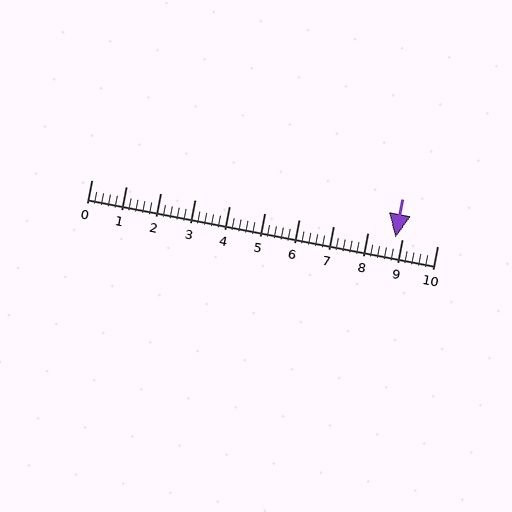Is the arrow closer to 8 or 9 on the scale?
The arrow is closer to 9.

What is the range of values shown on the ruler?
The ruler shows values from 0 to 10.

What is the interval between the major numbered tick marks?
The major tick marks are spaced 1 units apart.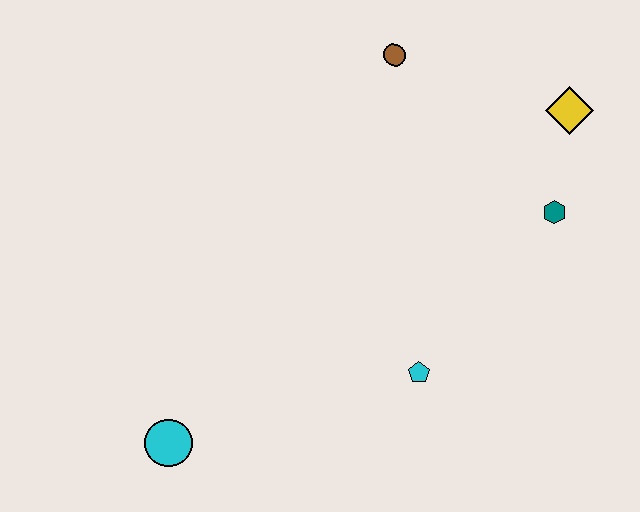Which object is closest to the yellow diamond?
The teal hexagon is closest to the yellow diamond.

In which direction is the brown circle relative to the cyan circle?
The brown circle is above the cyan circle.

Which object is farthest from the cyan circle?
The yellow diamond is farthest from the cyan circle.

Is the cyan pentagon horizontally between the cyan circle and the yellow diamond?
Yes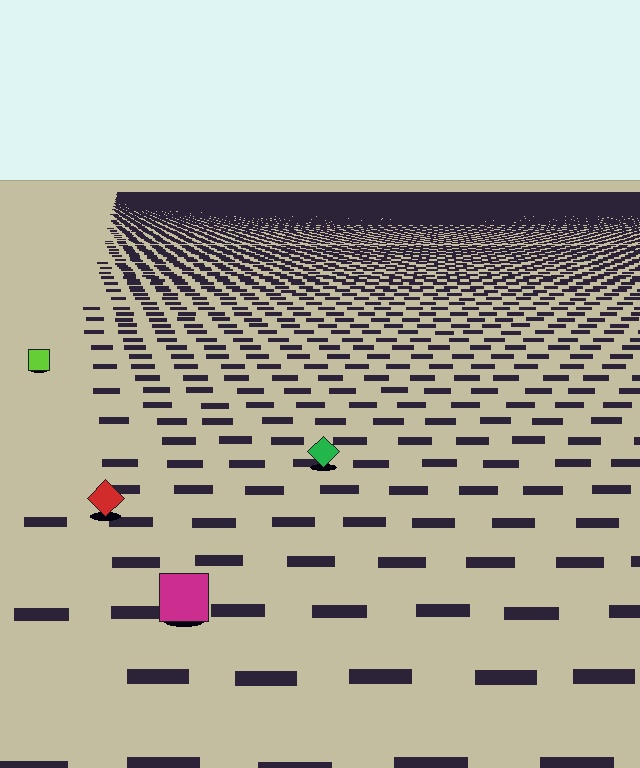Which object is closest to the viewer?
The magenta square is closest. The texture marks near it are larger and more spread out.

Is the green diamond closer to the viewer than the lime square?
Yes. The green diamond is closer — you can tell from the texture gradient: the ground texture is coarser near it.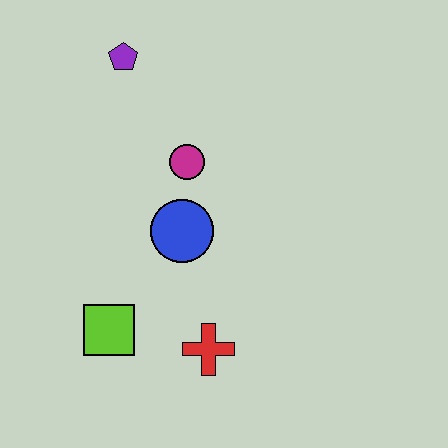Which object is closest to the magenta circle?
The blue circle is closest to the magenta circle.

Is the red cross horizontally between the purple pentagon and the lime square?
No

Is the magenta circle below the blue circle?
No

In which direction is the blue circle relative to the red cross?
The blue circle is above the red cross.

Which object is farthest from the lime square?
The purple pentagon is farthest from the lime square.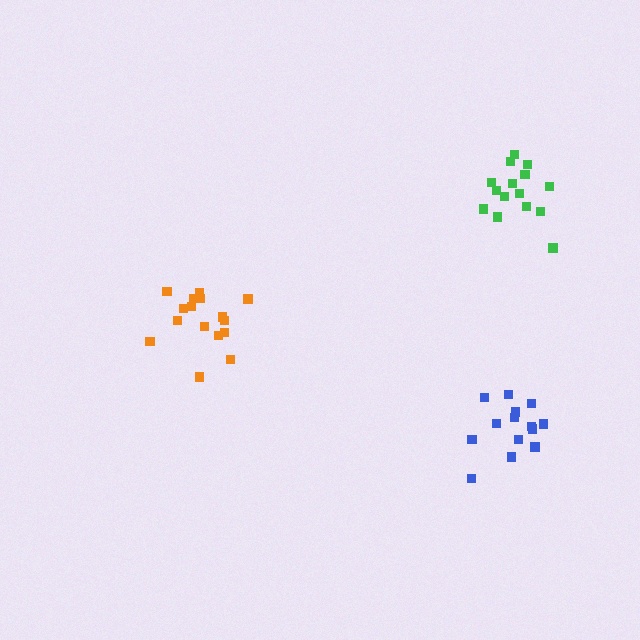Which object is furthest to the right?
The blue cluster is rightmost.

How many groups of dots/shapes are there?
There are 3 groups.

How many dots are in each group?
Group 1: 15 dots, Group 2: 16 dots, Group 3: 14 dots (45 total).